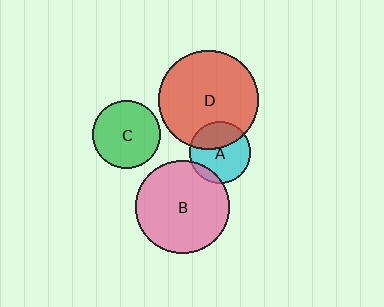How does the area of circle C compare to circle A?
Approximately 1.2 times.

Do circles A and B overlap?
Yes.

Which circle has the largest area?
Circle D (red).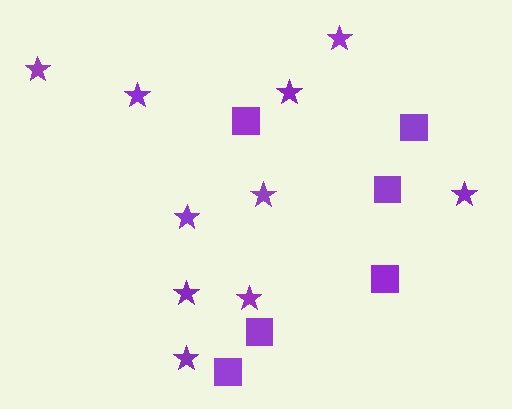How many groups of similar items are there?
There are 2 groups: one group of stars (10) and one group of squares (6).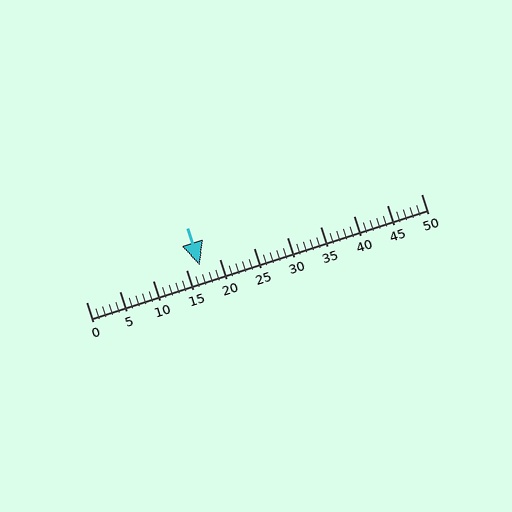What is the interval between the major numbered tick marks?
The major tick marks are spaced 5 units apart.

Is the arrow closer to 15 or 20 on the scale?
The arrow is closer to 15.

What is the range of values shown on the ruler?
The ruler shows values from 0 to 50.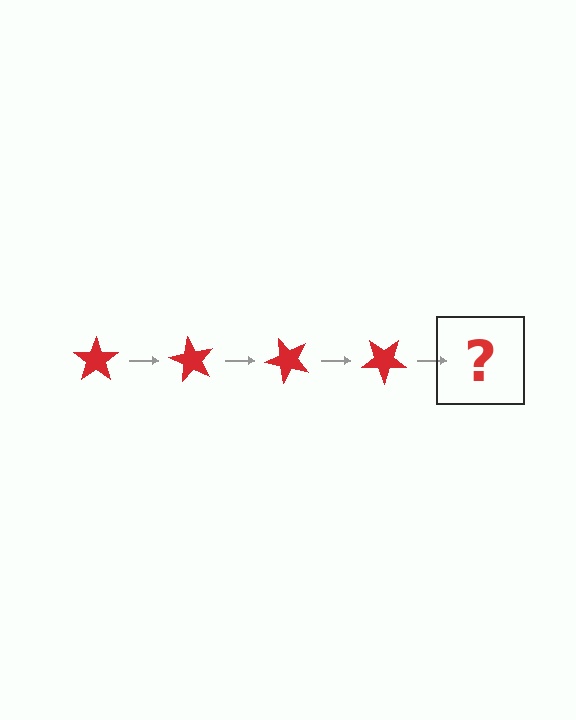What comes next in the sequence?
The next element should be a red star rotated 240 degrees.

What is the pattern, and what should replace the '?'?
The pattern is that the star rotates 60 degrees each step. The '?' should be a red star rotated 240 degrees.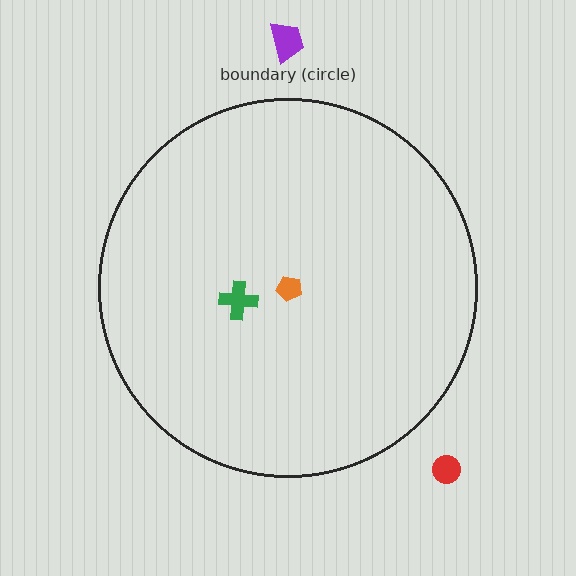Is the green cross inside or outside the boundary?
Inside.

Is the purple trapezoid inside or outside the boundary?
Outside.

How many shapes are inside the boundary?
2 inside, 2 outside.